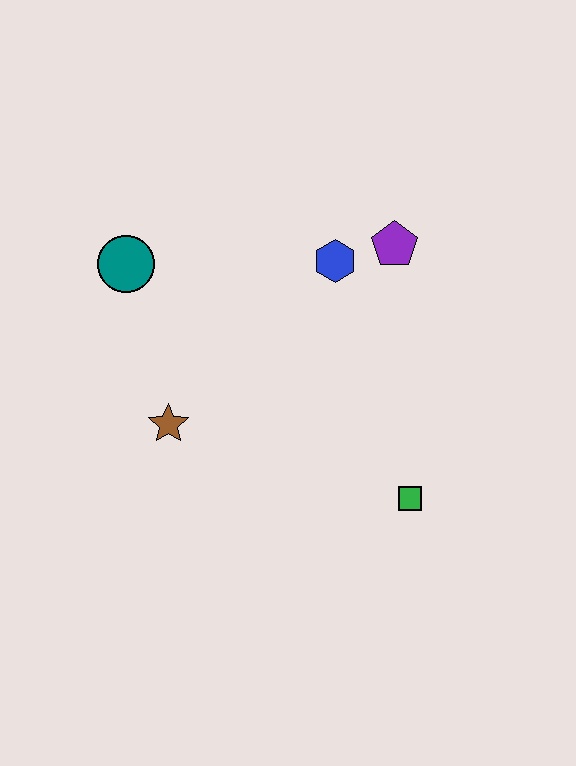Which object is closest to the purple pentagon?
The blue hexagon is closest to the purple pentagon.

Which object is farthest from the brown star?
The purple pentagon is farthest from the brown star.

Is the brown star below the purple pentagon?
Yes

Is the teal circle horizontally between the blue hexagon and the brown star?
No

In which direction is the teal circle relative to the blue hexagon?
The teal circle is to the left of the blue hexagon.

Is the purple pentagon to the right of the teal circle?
Yes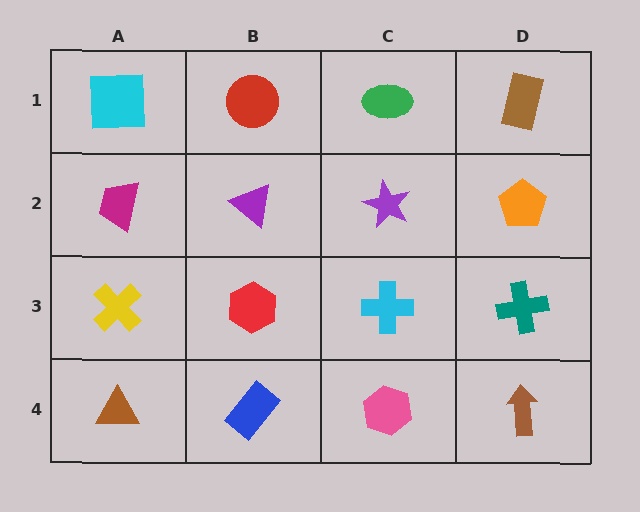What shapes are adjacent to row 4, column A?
A yellow cross (row 3, column A), a blue rectangle (row 4, column B).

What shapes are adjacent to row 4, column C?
A cyan cross (row 3, column C), a blue rectangle (row 4, column B), a brown arrow (row 4, column D).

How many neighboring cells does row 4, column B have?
3.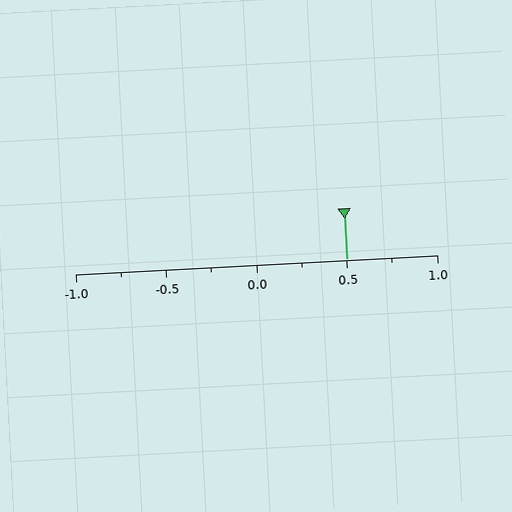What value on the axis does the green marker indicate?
The marker indicates approximately 0.5.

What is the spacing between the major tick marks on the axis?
The major ticks are spaced 0.5 apart.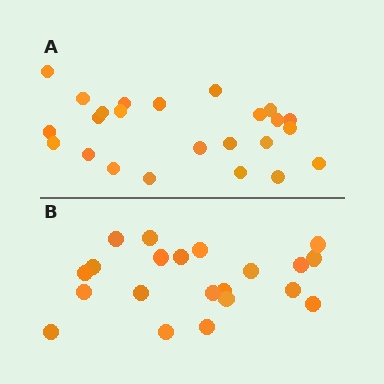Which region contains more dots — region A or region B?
Region A (the top region) has more dots.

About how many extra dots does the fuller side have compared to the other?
Region A has just a few more — roughly 2 or 3 more dots than region B.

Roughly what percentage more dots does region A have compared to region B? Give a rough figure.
About 15% more.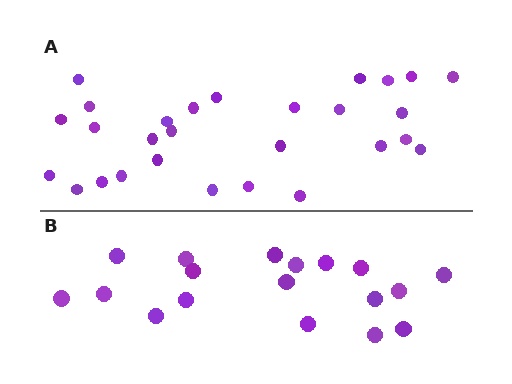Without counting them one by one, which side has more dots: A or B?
Region A (the top region) has more dots.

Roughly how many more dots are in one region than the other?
Region A has roughly 10 or so more dots than region B.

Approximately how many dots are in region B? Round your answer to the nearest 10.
About 20 dots. (The exact count is 18, which rounds to 20.)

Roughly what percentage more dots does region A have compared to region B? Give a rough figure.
About 55% more.